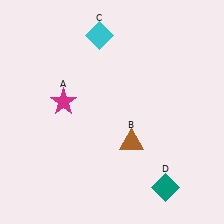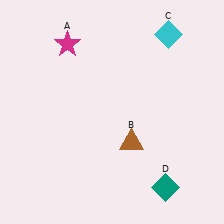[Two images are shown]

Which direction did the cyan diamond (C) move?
The cyan diamond (C) moved right.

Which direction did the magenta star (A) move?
The magenta star (A) moved up.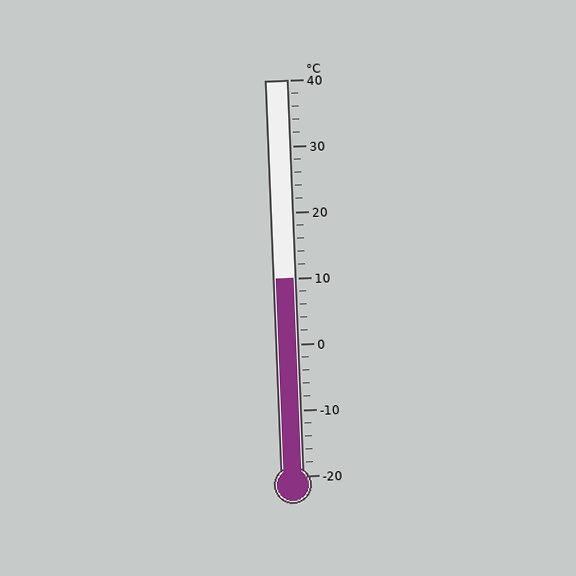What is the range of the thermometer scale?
The thermometer scale ranges from -20°C to 40°C.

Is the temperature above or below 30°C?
The temperature is below 30°C.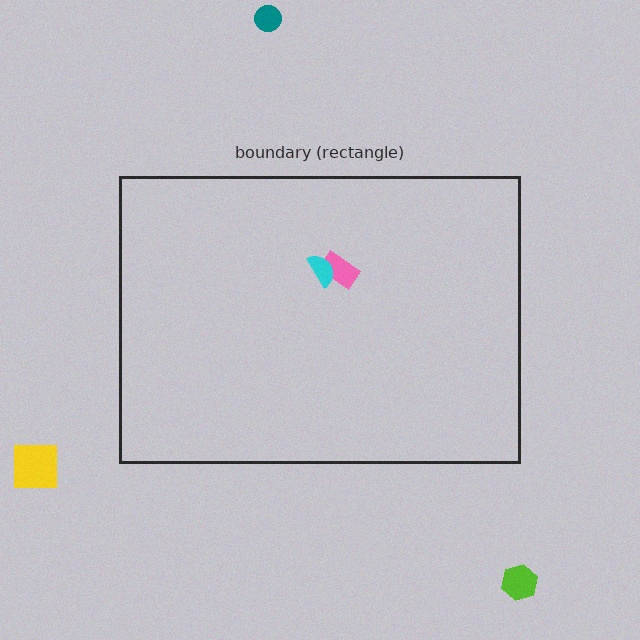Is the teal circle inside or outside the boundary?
Outside.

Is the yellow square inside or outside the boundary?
Outside.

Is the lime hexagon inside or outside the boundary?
Outside.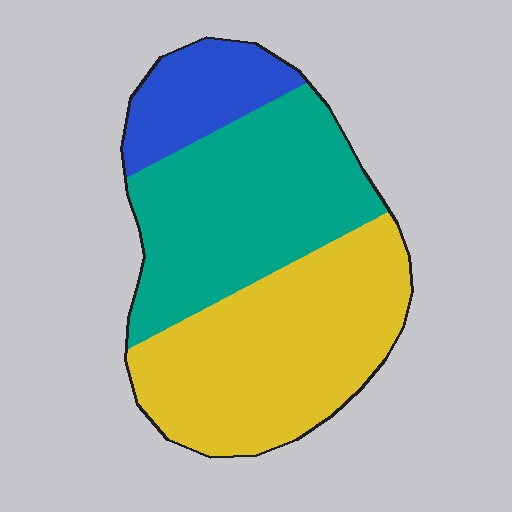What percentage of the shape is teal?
Teal covers 41% of the shape.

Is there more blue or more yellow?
Yellow.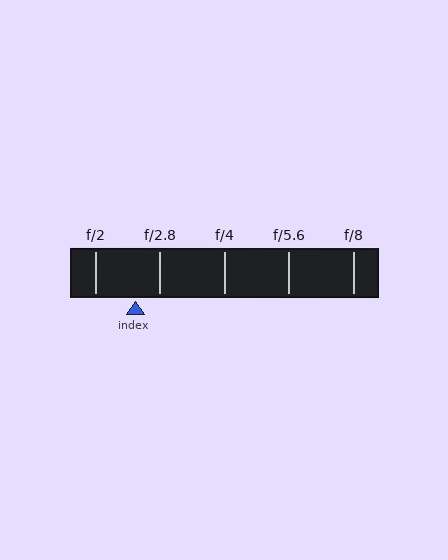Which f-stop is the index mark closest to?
The index mark is closest to f/2.8.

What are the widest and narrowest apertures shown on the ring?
The widest aperture shown is f/2 and the narrowest is f/8.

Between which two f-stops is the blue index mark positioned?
The index mark is between f/2 and f/2.8.